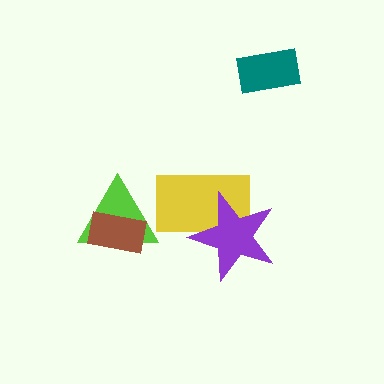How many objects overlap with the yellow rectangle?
1 object overlaps with the yellow rectangle.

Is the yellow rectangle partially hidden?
Yes, it is partially covered by another shape.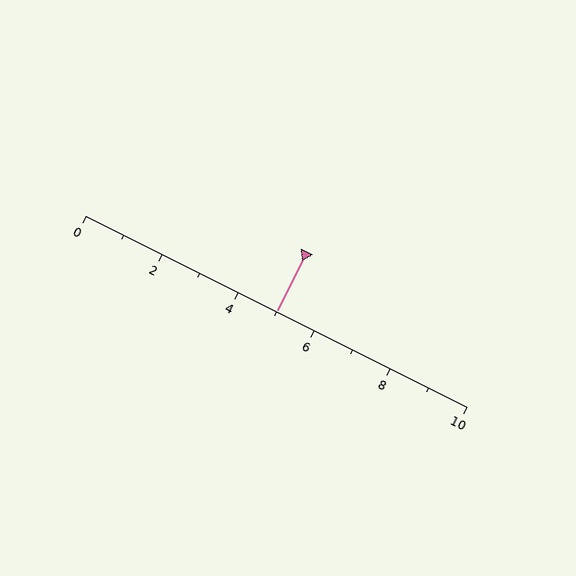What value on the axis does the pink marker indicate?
The marker indicates approximately 5.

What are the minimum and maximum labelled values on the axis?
The axis runs from 0 to 10.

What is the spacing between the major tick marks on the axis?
The major ticks are spaced 2 apart.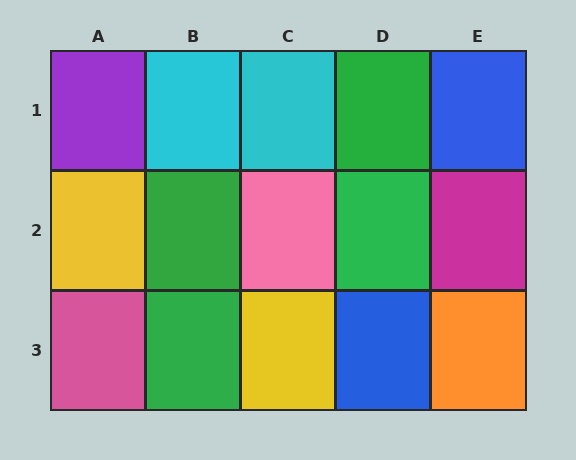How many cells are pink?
2 cells are pink.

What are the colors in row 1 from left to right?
Purple, cyan, cyan, green, blue.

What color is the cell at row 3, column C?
Yellow.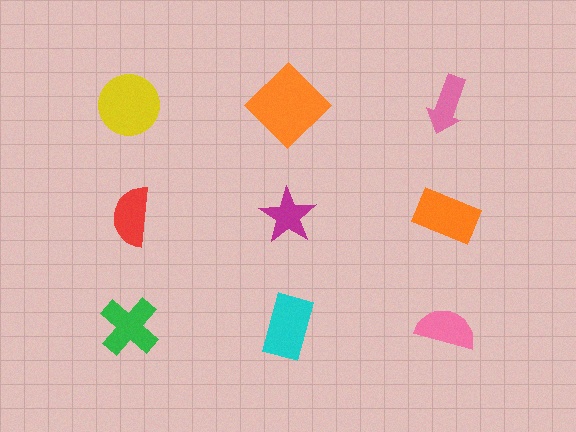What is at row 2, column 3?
An orange rectangle.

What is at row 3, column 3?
A pink semicircle.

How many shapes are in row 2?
3 shapes.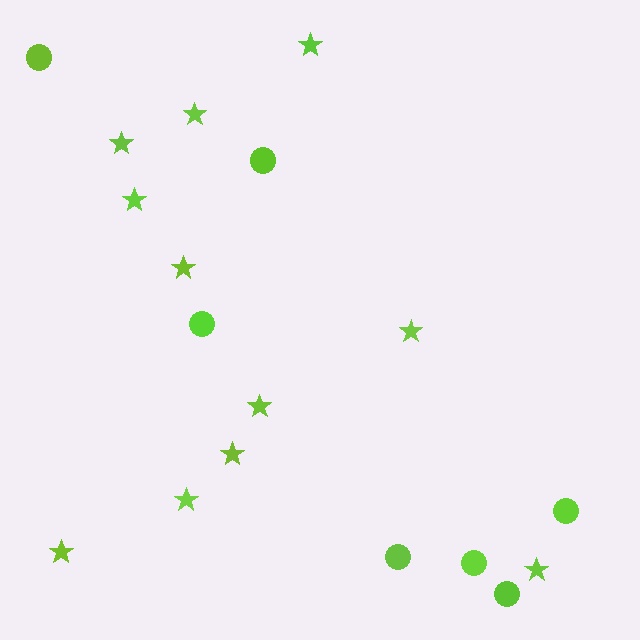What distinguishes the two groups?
There are 2 groups: one group of circles (7) and one group of stars (11).